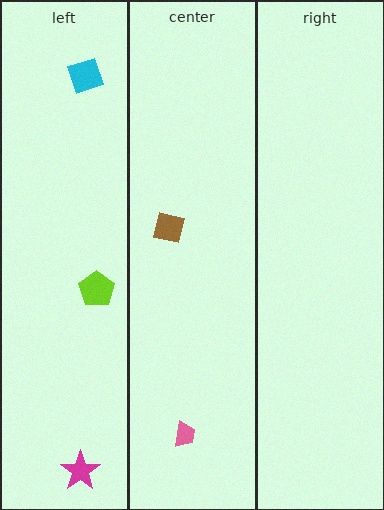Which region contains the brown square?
The center region.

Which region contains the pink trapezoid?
The center region.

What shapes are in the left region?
The lime pentagon, the magenta star, the cyan square.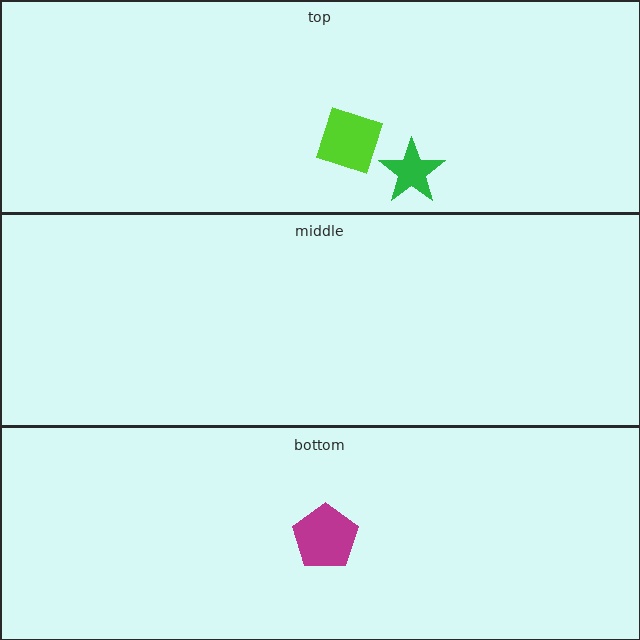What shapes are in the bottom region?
The magenta pentagon.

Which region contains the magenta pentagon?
The bottom region.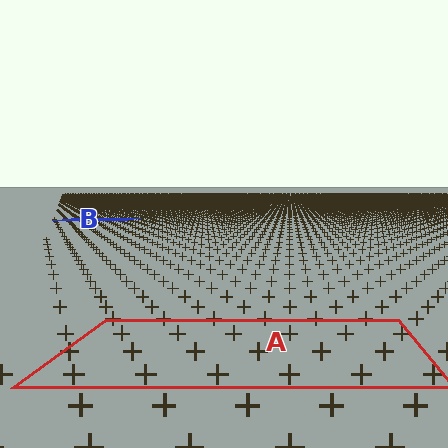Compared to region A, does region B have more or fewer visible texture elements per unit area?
Region B has more texture elements per unit area — they are packed more densely because it is farther away.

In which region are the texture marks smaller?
The texture marks are smaller in region B, because it is farther away.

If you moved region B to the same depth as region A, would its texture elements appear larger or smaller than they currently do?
They would appear larger. At a closer depth, the same texture elements are projected at a bigger on-screen size.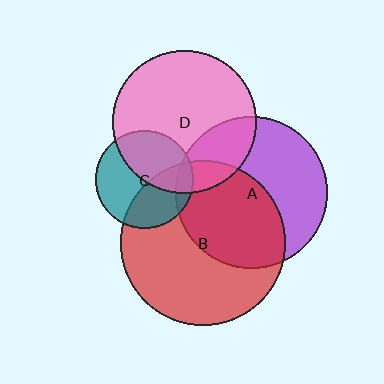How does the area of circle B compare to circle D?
Approximately 1.3 times.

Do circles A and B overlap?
Yes.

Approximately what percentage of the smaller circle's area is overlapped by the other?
Approximately 50%.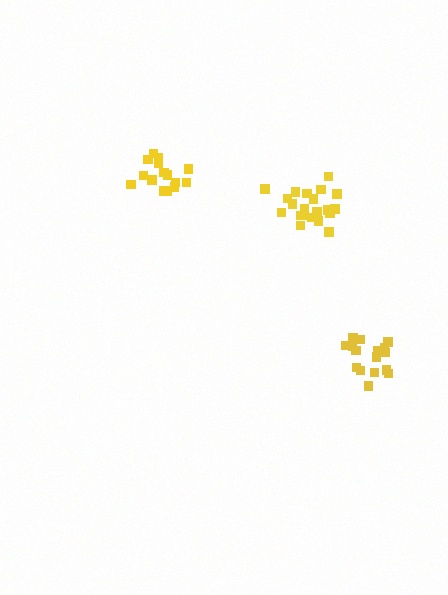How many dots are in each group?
Group 1: 16 dots, Group 2: 21 dots, Group 3: 16 dots (53 total).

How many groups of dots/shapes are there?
There are 3 groups.